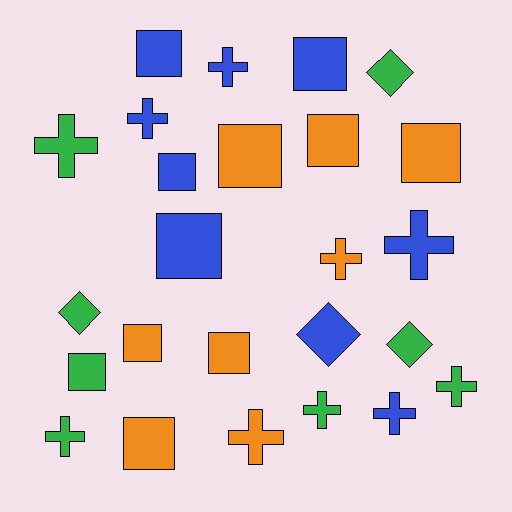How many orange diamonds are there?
There are no orange diamonds.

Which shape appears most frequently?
Square, with 11 objects.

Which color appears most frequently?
Blue, with 9 objects.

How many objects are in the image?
There are 25 objects.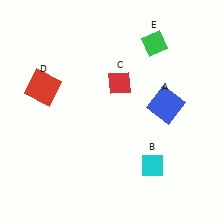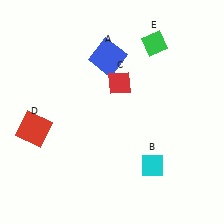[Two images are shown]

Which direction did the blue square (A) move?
The blue square (A) moved left.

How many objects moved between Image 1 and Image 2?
2 objects moved between the two images.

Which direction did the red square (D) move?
The red square (D) moved down.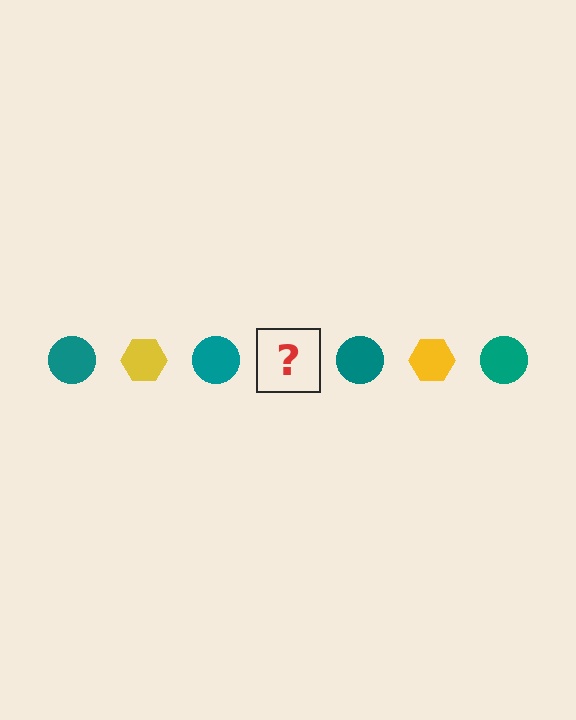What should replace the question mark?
The question mark should be replaced with a yellow hexagon.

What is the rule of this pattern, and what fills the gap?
The rule is that the pattern alternates between teal circle and yellow hexagon. The gap should be filled with a yellow hexagon.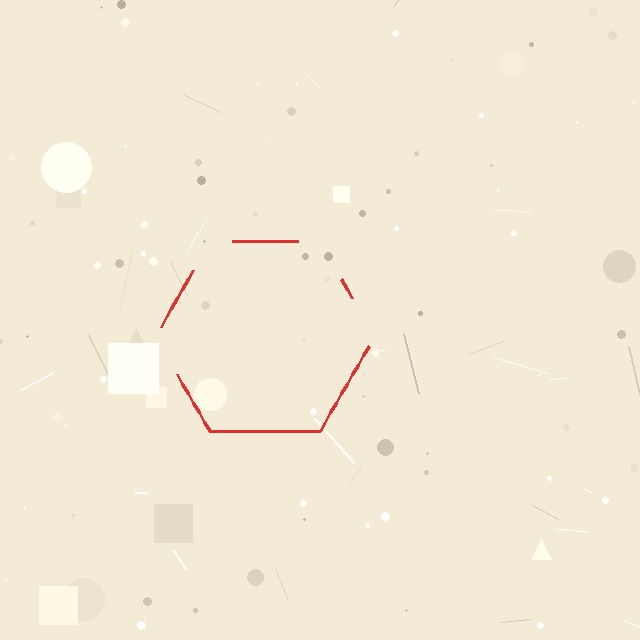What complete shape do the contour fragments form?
The contour fragments form a hexagon.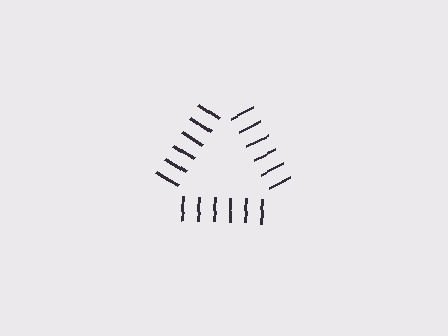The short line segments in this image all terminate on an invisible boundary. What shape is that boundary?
An illusory triangle — the line segments terminate on its edges but no continuous stroke is drawn.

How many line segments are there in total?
18 — 6 along each of the 3 edges.